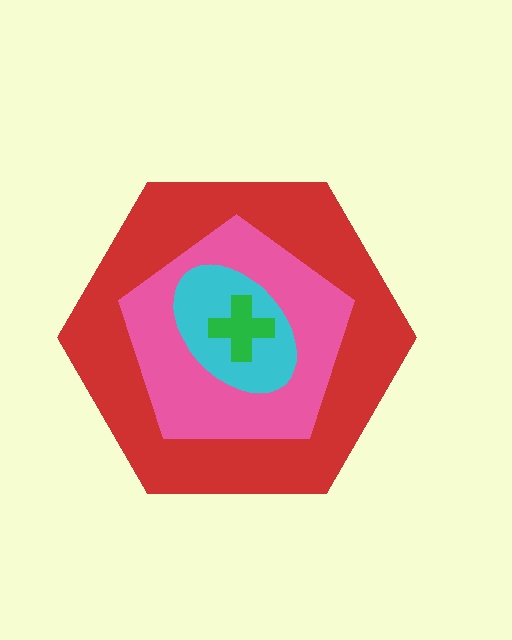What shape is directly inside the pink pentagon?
The cyan ellipse.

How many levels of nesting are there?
4.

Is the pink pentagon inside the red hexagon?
Yes.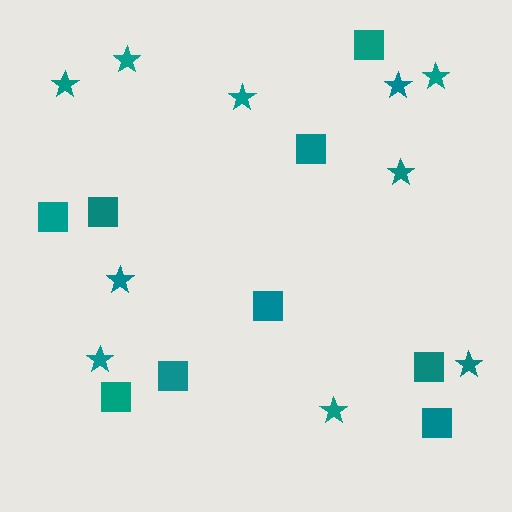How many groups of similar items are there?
There are 2 groups: one group of squares (9) and one group of stars (10).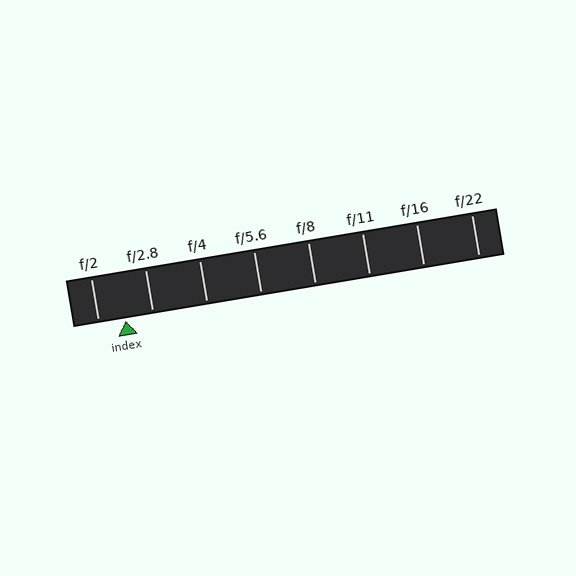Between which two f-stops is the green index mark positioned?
The index mark is between f/2 and f/2.8.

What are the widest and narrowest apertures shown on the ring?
The widest aperture shown is f/2 and the narrowest is f/22.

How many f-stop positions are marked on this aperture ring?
There are 8 f-stop positions marked.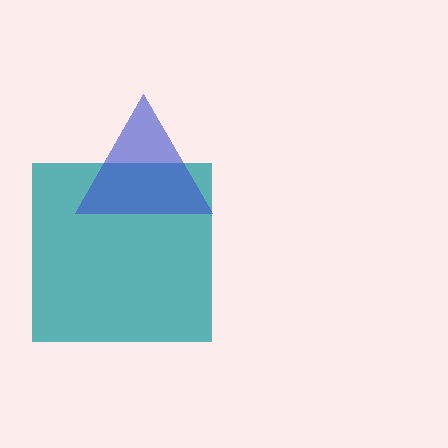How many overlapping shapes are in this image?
There are 2 overlapping shapes in the image.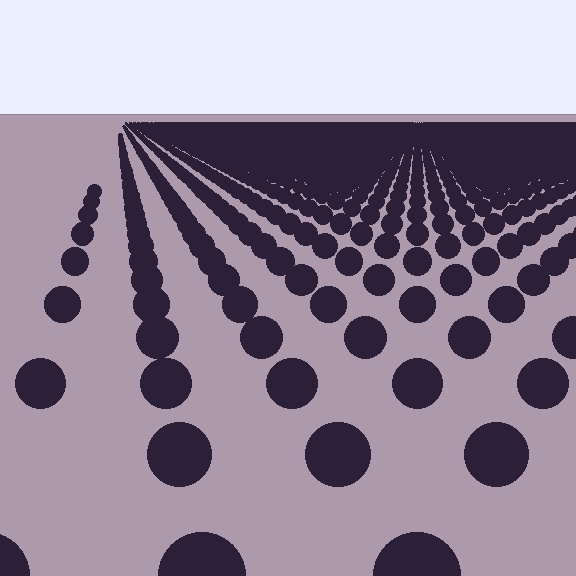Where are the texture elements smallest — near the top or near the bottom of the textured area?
Near the top.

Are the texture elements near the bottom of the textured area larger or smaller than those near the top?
Larger. Near the bottom, elements are closer to the viewer and appear at a bigger on-screen size.